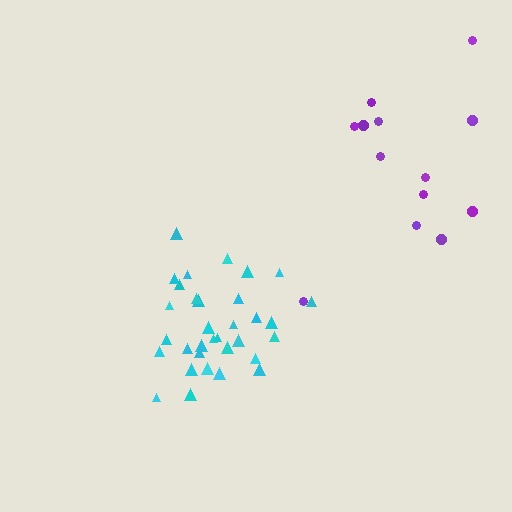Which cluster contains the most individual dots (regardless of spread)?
Cyan (34).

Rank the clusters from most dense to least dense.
cyan, purple.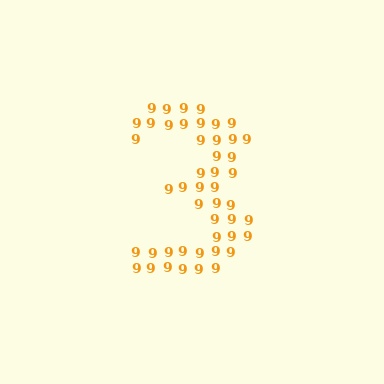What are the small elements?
The small elements are digit 9's.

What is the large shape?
The large shape is the digit 3.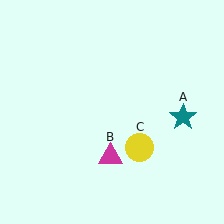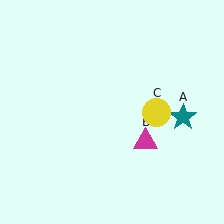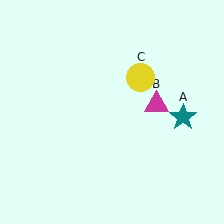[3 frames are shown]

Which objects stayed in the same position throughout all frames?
Teal star (object A) remained stationary.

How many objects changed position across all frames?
2 objects changed position: magenta triangle (object B), yellow circle (object C).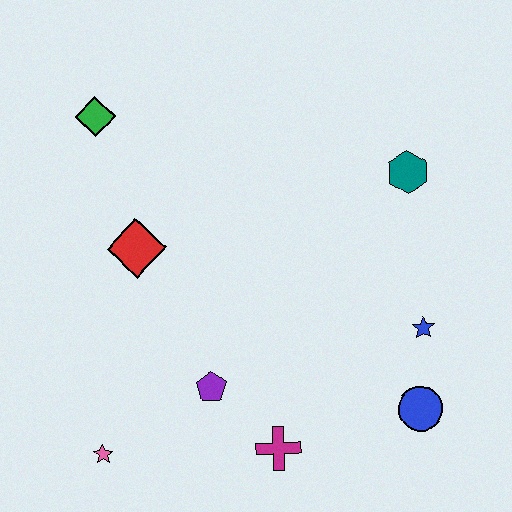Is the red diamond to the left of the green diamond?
No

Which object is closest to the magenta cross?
The purple pentagon is closest to the magenta cross.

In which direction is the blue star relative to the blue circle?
The blue star is above the blue circle.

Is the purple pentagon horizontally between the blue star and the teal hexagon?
No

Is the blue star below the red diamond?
Yes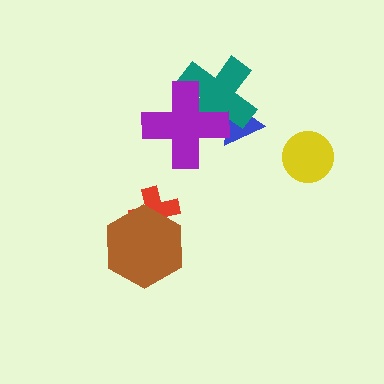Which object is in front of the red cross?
The brown hexagon is in front of the red cross.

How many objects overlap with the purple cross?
2 objects overlap with the purple cross.